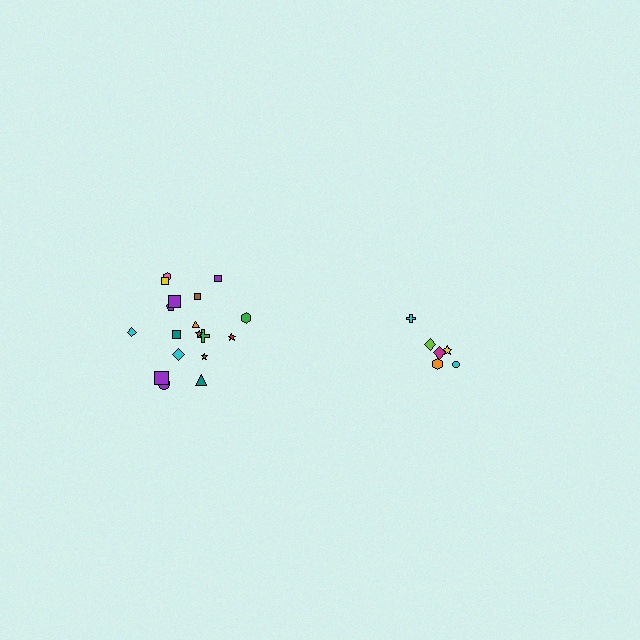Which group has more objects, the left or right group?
The left group.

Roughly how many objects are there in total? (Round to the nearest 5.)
Roughly 25 objects in total.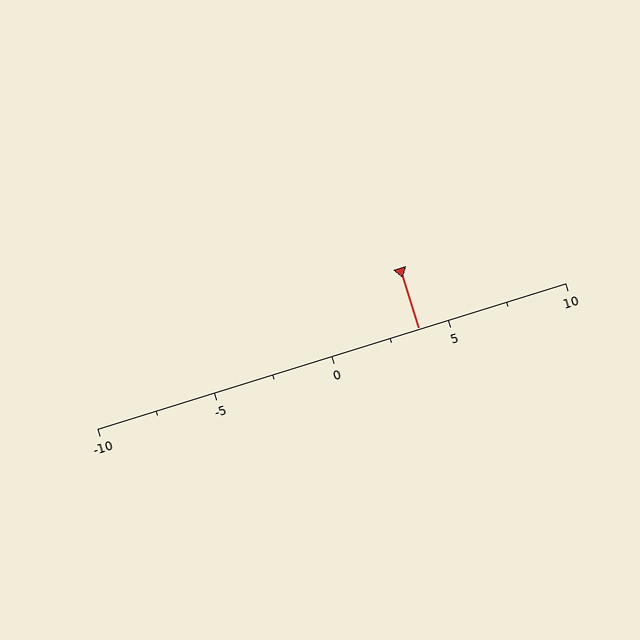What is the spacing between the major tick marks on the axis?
The major ticks are spaced 5 apart.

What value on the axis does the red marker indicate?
The marker indicates approximately 3.8.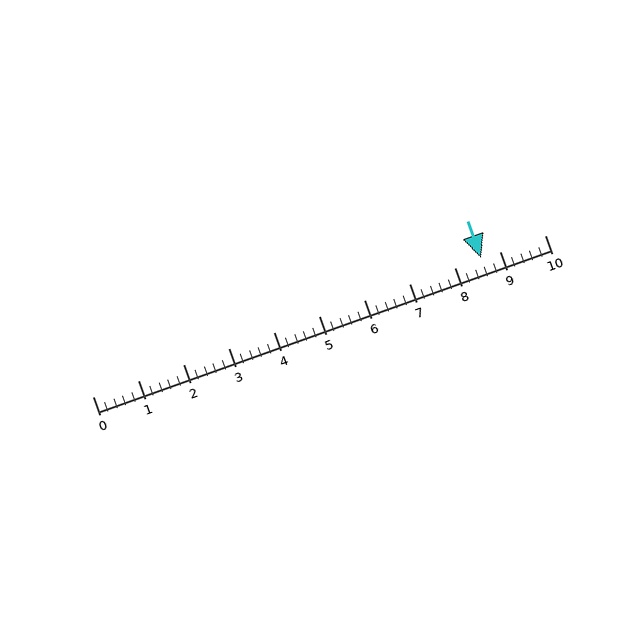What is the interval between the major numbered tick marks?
The major tick marks are spaced 1 units apart.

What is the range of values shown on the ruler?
The ruler shows values from 0 to 10.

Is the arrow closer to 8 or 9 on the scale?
The arrow is closer to 9.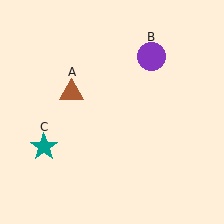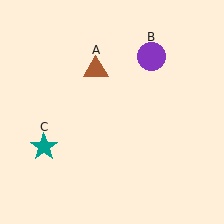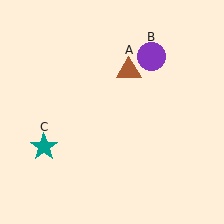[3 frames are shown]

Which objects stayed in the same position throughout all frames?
Purple circle (object B) and teal star (object C) remained stationary.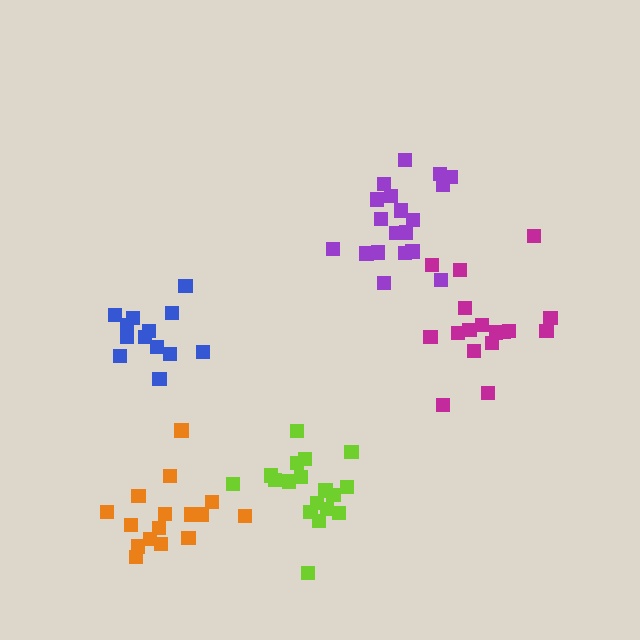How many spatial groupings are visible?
There are 5 spatial groupings.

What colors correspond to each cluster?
The clusters are colored: orange, purple, magenta, blue, lime.